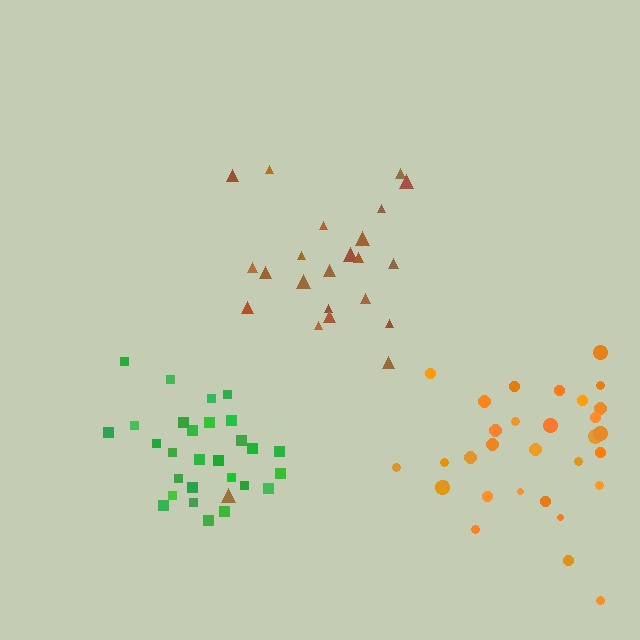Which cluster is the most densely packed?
Green.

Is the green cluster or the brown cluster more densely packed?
Green.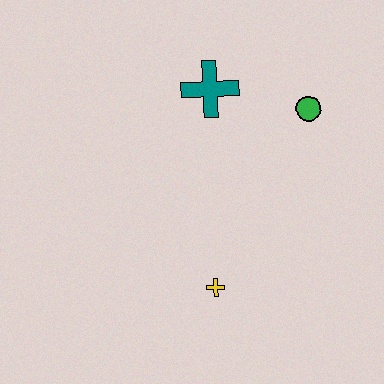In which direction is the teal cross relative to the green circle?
The teal cross is to the left of the green circle.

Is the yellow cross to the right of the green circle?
No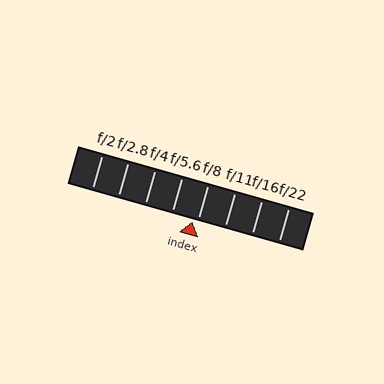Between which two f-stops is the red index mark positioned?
The index mark is between f/5.6 and f/8.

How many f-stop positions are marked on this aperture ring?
There are 8 f-stop positions marked.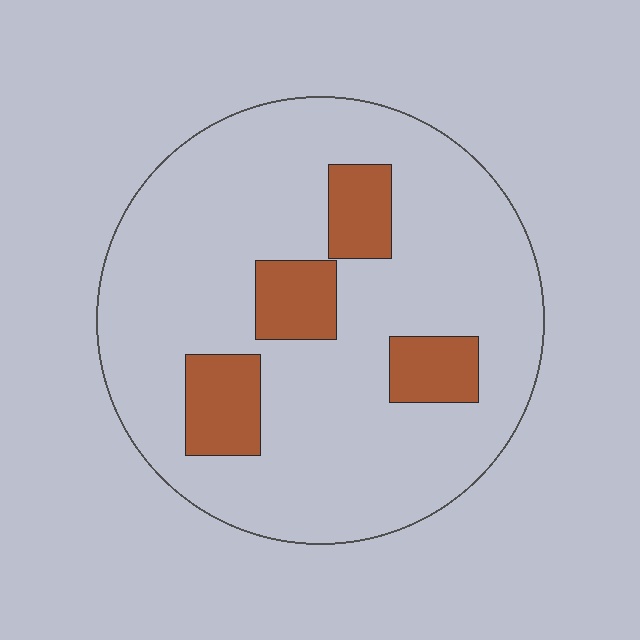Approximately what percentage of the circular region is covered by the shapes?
Approximately 15%.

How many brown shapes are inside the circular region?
4.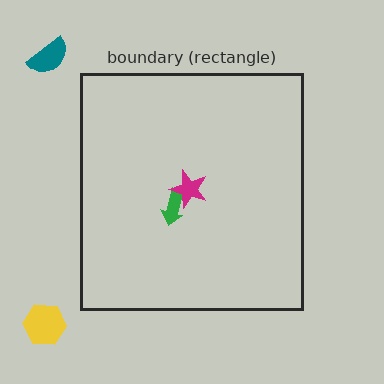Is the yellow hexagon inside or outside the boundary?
Outside.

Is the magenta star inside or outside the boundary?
Inside.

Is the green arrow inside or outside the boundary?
Inside.